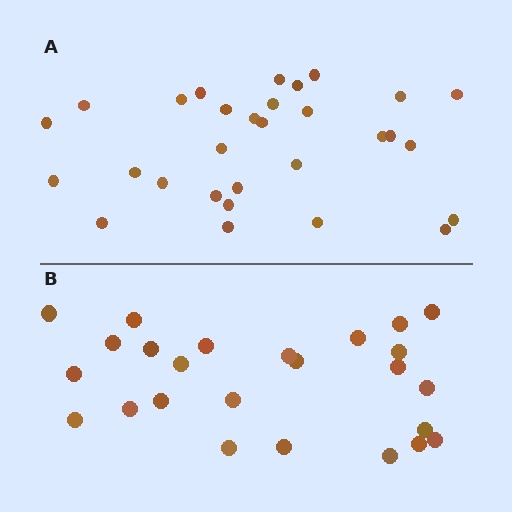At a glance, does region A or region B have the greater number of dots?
Region A (the top region) has more dots.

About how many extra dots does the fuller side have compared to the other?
Region A has about 5 more dots than region B.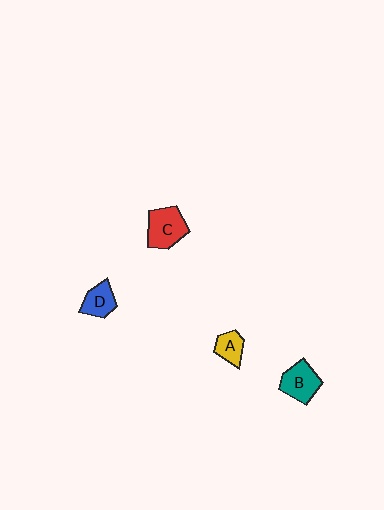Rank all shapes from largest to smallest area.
From largest to smallest: C (red), B (teal), D (blue), A (yellow).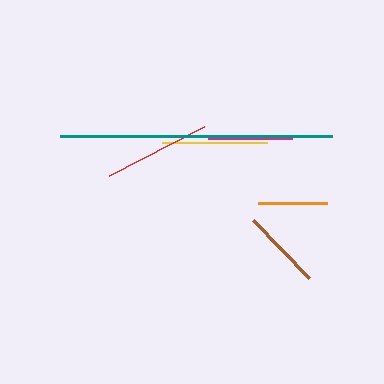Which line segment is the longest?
The teal line is the longest at approximately 272 pixels.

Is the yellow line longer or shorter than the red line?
The red line is longer than the yellow line.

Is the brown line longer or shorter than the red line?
The red line is longer than the brown line.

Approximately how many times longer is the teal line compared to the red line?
The teal line is approximately 2.5 times the length of the red line.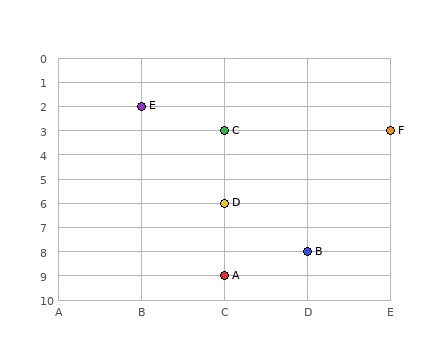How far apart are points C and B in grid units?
Points C and B are 1 column and 5 rows apart (about 5.1 grid units diagonally).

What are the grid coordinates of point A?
Point A is at grid coordinates (C, 9).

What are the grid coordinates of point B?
Point B is at grid coordinates (D, 8).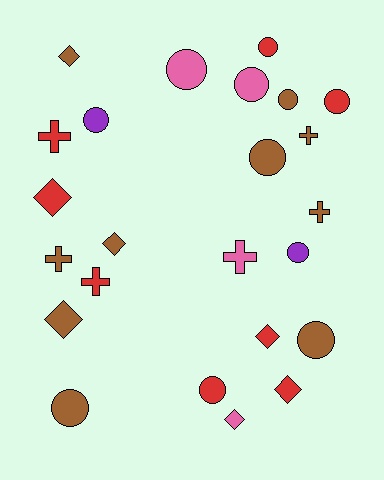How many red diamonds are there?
There are 3 red diamonds.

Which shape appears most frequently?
Circle, with 11 objects.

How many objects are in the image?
There are 24 objects.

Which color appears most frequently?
Brown, with 10 objects.